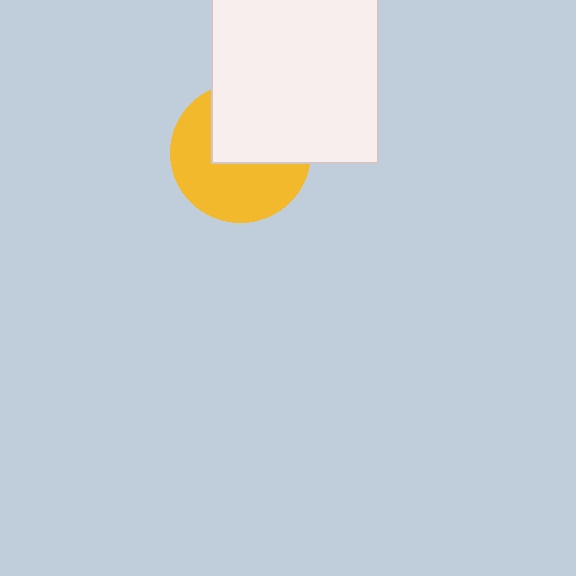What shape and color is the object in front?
The object in front is a white square.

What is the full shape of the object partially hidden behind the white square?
The partially hidden object is a yellow circle.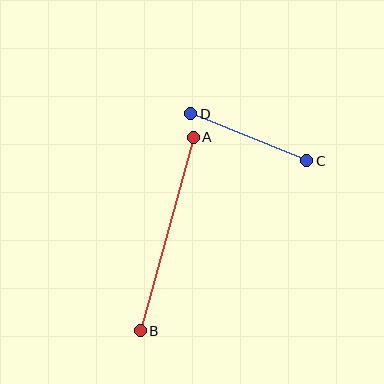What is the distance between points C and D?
The distance is approximately 125 pixels.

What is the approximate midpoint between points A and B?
The midpoint is at approximately (167, 234) pixels.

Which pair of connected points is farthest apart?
Points A and B are farthest apart.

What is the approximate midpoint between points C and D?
The midpoint is at approximately (249, 137) pixels.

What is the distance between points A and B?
The distance is approximately 201 pixels.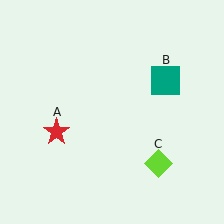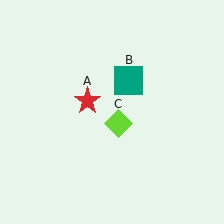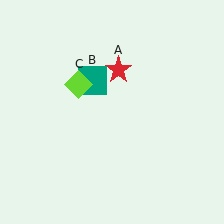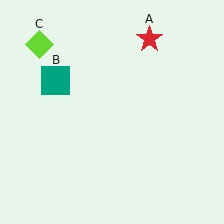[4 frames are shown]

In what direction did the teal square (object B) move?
The teal square (object B) moved left.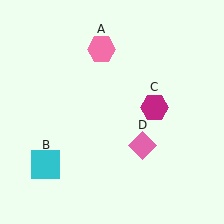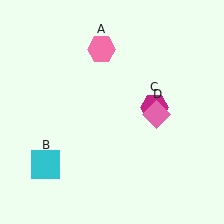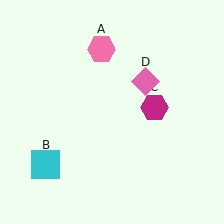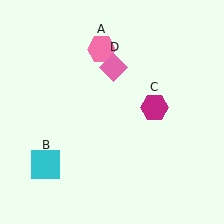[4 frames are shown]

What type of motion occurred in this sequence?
The pink diamond (object D) rotated counterclockwise around the center of the scene.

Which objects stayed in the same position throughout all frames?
Pink hexagon (object A) and cyan square (object B) and magenta hexagon (object C) remained stationary.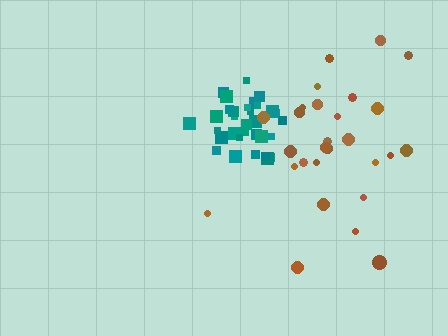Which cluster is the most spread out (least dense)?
Brown.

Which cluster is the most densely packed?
Teal.